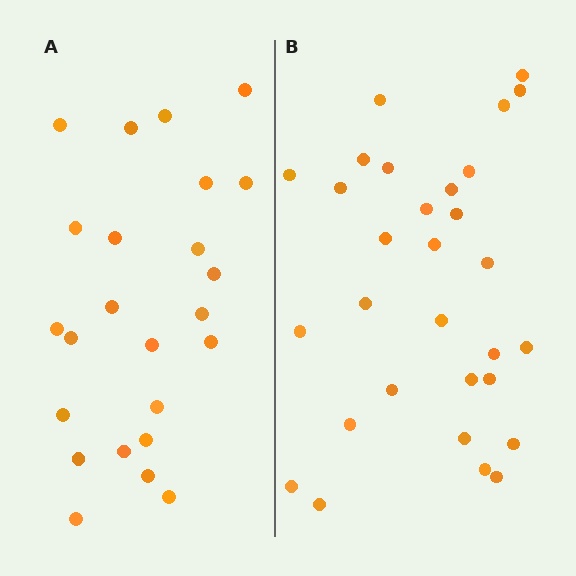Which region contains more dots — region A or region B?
Region B (the right region) has more dots.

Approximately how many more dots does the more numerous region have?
Region B has about 6 more dots than region A.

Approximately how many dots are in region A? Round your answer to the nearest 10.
About 20 dots. (The exact count is 24, which rounds to 20.)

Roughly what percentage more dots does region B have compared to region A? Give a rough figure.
About 25% more.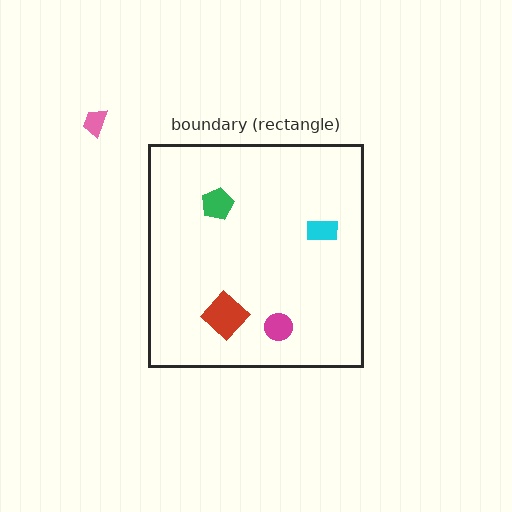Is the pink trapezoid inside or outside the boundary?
Outside.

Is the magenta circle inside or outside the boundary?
Inside.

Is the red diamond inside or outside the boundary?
Inside.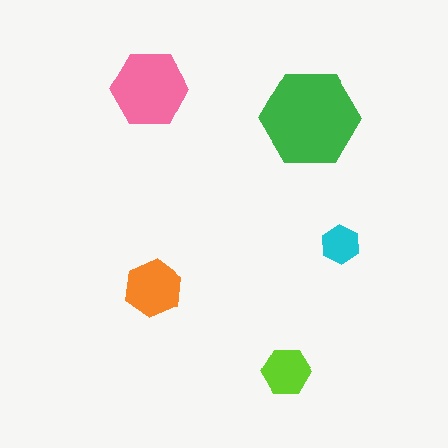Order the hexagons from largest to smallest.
the green one, the pink one, the orange one, the lime one, the cyan one.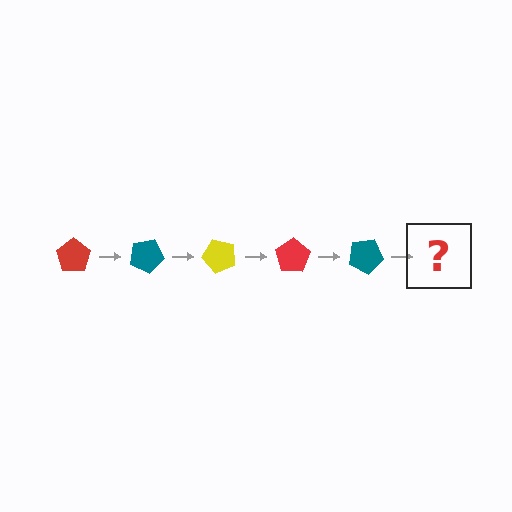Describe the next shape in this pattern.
It should be a yellow pentagon, rotated 125 degrees from the start.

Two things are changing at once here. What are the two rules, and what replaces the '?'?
The two rules are that it rotates 25 degrees each step and the color cycles through red, teal, and yellow. The '?' should be a yellow pentagon, rotated 125 degrees from the start.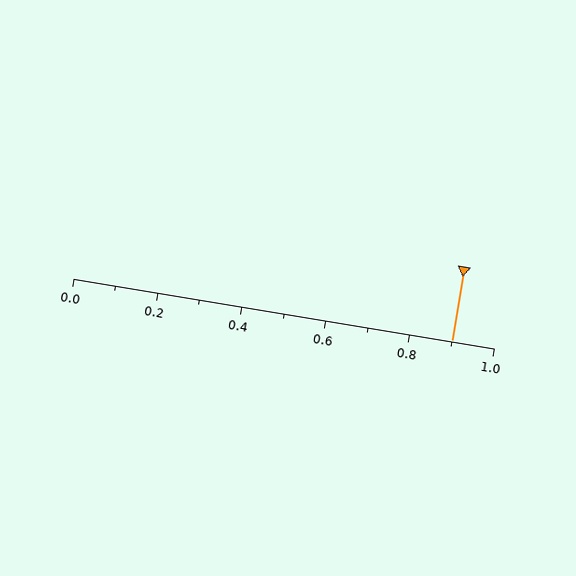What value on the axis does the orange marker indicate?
The marker indicates approximately 0.9.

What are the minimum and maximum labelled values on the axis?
The axis runs from 0.0 to 1.0.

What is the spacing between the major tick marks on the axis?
The major ticks are spaced 0.2 apart.